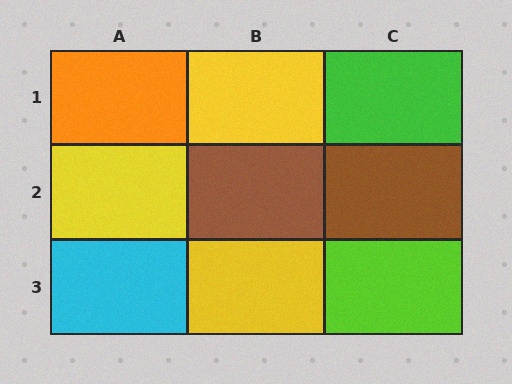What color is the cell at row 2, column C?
Brown.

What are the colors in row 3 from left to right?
Cyan, yellow, lime.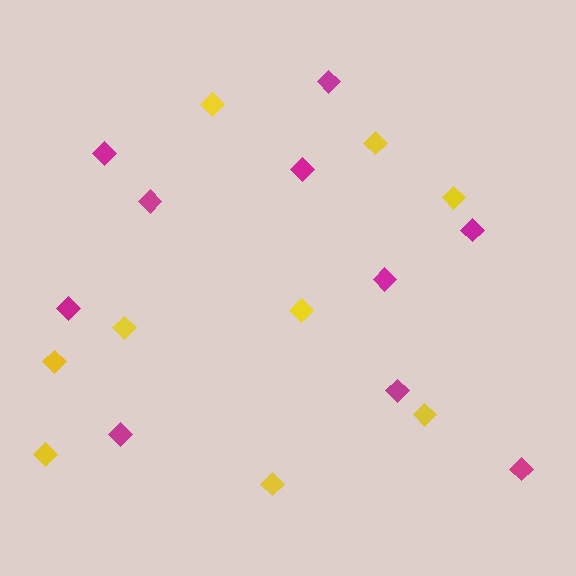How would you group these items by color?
There are 2 groups: one group of magenta diamonds (10) and one group of yellow diamonds (9).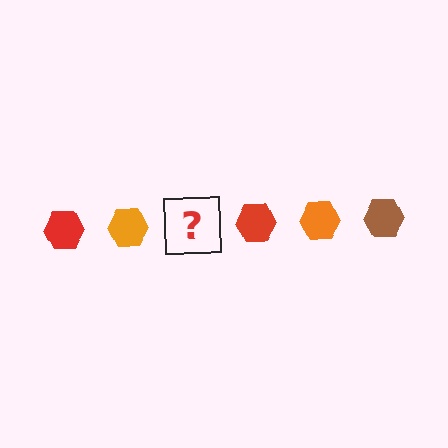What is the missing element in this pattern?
The missing element is a brown hexagon.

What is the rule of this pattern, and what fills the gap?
The rule is that the pattern cycles through red, orange, brown hexagons. The gap should be filled with a brown hexagon.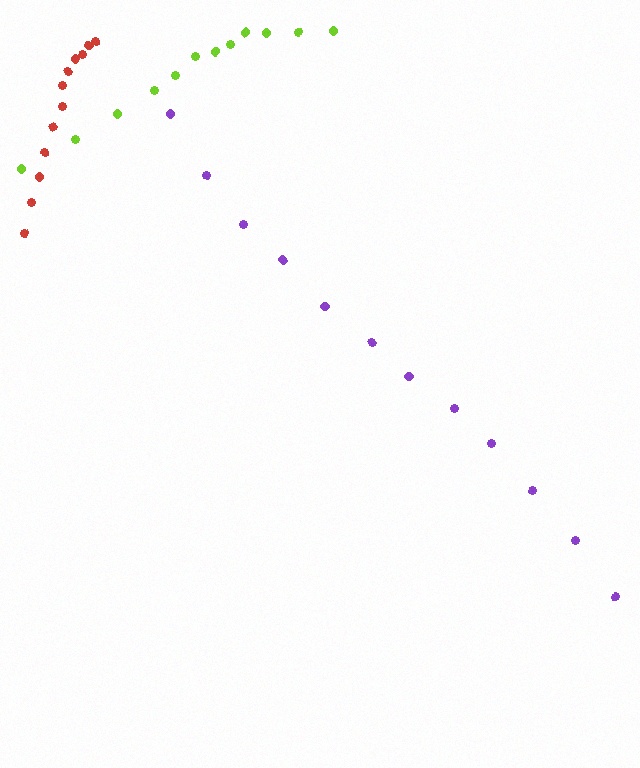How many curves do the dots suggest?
There are 3 distinct paths.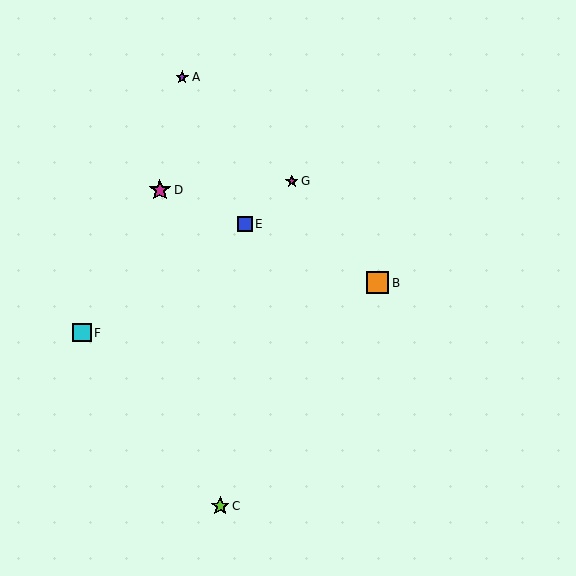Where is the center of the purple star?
The center of the purple star is at (182, 77).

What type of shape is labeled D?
Shape D is a magenta star.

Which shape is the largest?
The orange square (labeled B) is the largest.